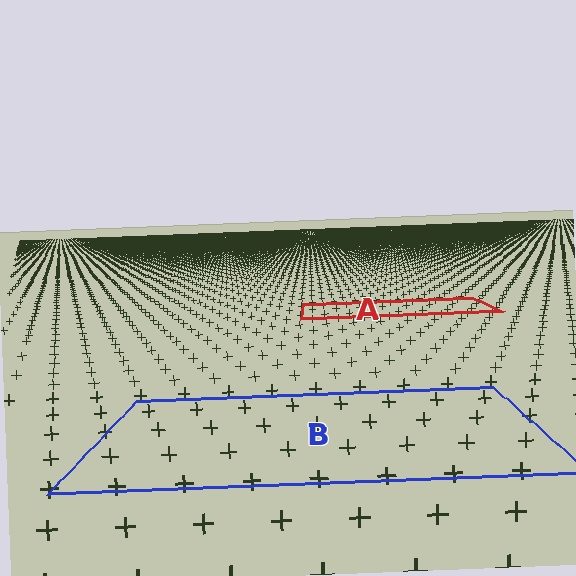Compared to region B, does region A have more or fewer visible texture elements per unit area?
Region A has more texture elements per unit area — they are packed more densely because it is farther away.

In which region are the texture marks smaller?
The texture marks are smaller in region A, because it is farther away.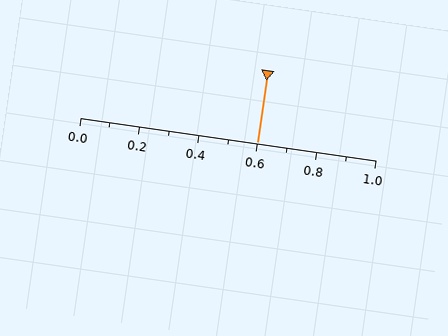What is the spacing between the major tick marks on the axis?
The major ticks are spaced 0.2 apart.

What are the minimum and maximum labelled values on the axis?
The axis runs from 0.0 to 1.0.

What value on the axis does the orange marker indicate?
The marker indicates approximately 0.6.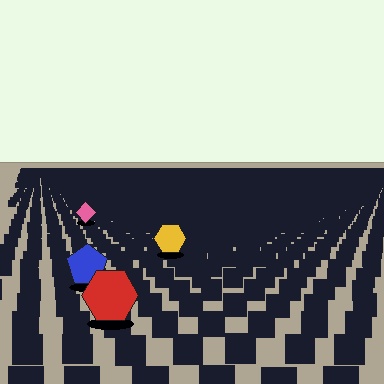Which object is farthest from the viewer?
The pink diamond is farthest from the viewer. It appears smaller and the ground texture around it is denser.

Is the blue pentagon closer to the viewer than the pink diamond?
Yes. The blue pentagon is closer — you can tell from the texture gradient: the ground texture is coarser near it.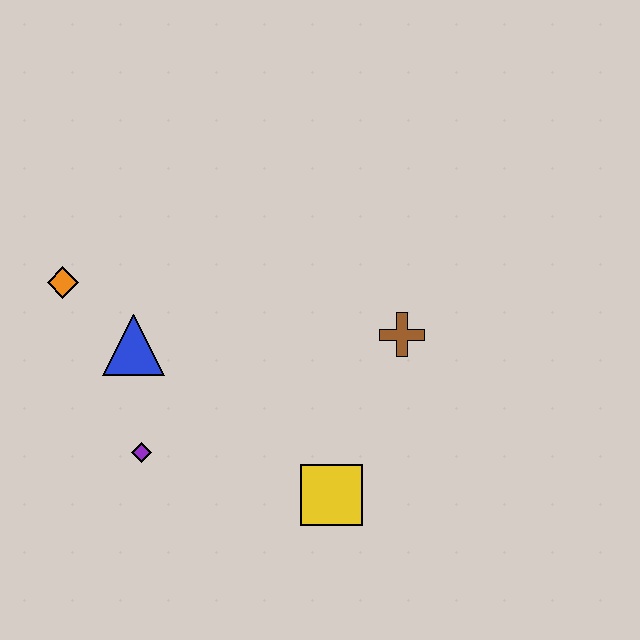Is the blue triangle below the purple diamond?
No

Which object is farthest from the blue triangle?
The brown cross is farthest from the blue triangle.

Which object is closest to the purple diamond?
The blue triangle is closest to the purple diamond.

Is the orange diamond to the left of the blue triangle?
Yes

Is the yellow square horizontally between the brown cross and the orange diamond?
Yes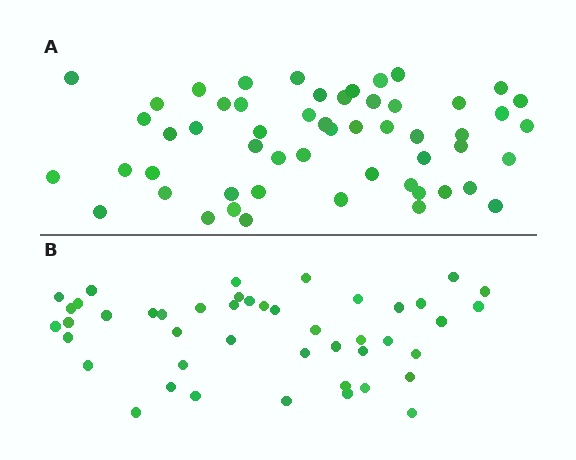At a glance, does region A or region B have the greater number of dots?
Region A (the top region) has more dots.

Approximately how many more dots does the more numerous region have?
Region A has roughly 8 or so more dots than region B.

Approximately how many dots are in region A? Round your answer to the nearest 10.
About 50 dots. (The exact count is 54, which rounds to 50.)